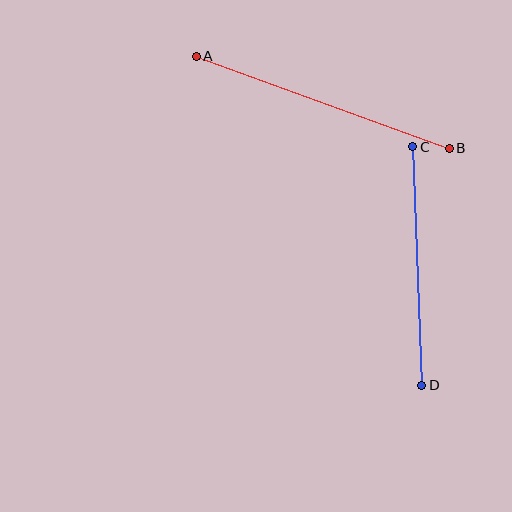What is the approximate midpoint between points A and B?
The midpoint is at approximately (323, 102) pixels.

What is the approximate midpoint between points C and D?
The midpoint is at approximately (417, 266) pixels.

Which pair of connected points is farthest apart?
Points A and B are farthest apart.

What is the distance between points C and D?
The distance is approximately 239 pixels.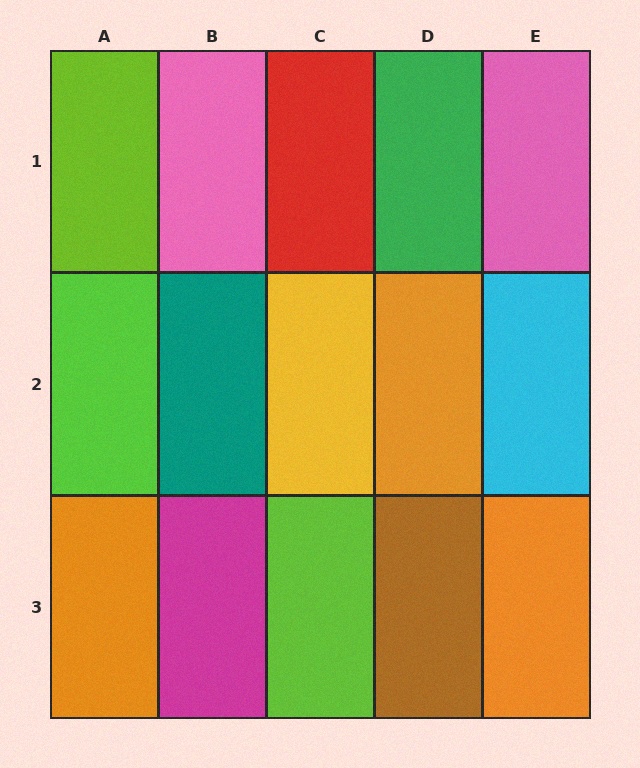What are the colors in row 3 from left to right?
Orange, magenta, lime, brown, orange.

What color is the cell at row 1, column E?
Pink.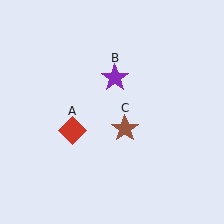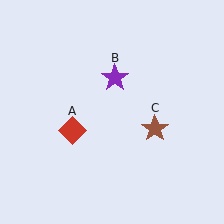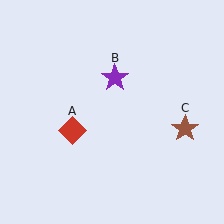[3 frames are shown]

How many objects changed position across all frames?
1 object changed position: brown star (object C).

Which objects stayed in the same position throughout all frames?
Red diamond (object A) and purple star (object B) remained stationary.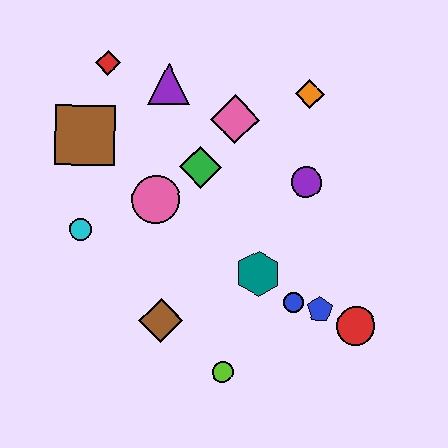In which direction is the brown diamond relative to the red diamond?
The brown diamond is below the red diamond.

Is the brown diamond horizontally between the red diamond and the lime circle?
Yes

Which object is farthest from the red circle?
The red diamond is farthest from the red circle.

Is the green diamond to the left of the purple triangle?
No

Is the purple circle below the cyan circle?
No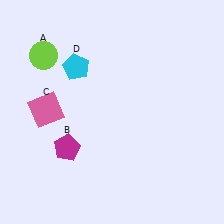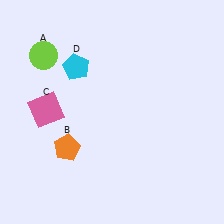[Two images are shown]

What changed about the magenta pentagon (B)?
In Image 1, B is magenta. In Image 2, it changed to orange.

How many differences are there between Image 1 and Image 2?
There is 1 difference between the two images.